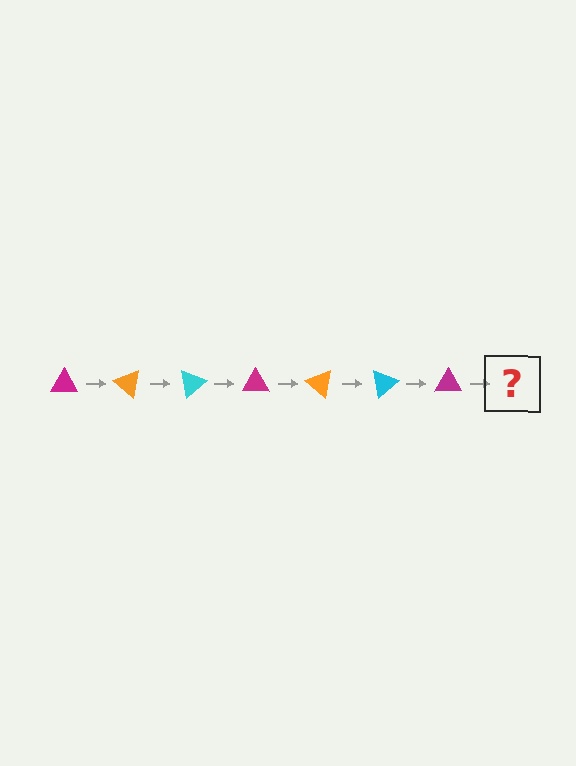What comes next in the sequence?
The next element should be an orange triangle, rotated 280 degrees from the start.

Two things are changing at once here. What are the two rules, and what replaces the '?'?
The two rules are that it rotates 40 degrees each step and the color cycles through magenta, orange, and cyan. The '?' should be an orange triangle, rotated 280 degrees from the start.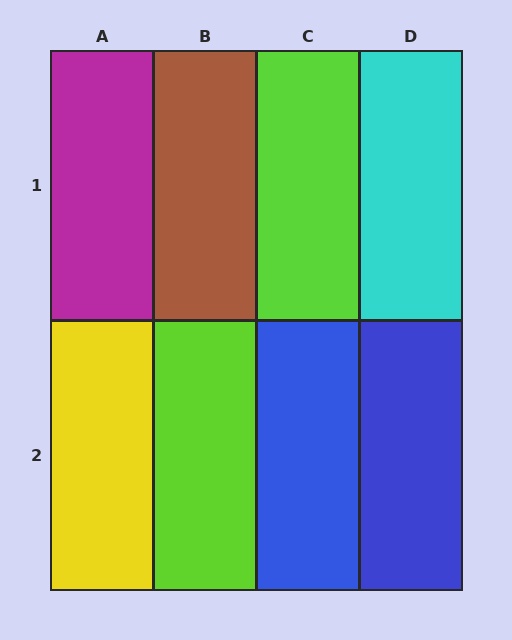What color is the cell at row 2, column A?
Yellow.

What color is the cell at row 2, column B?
Lime.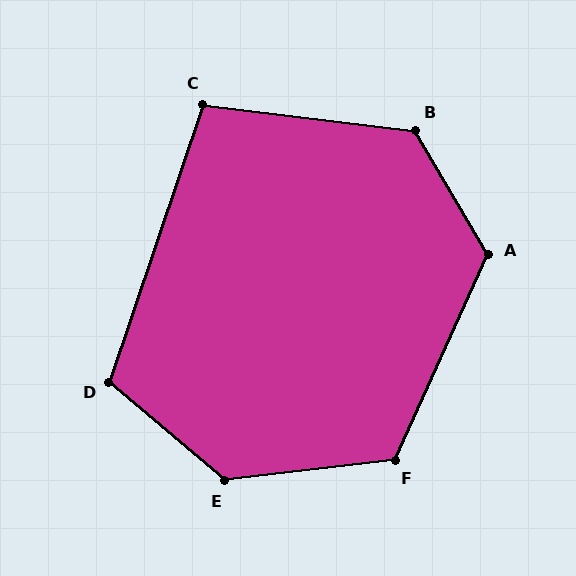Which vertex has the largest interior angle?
E, at approximately 133 degrees.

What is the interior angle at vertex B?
Approximately 127 degrees (obtuse).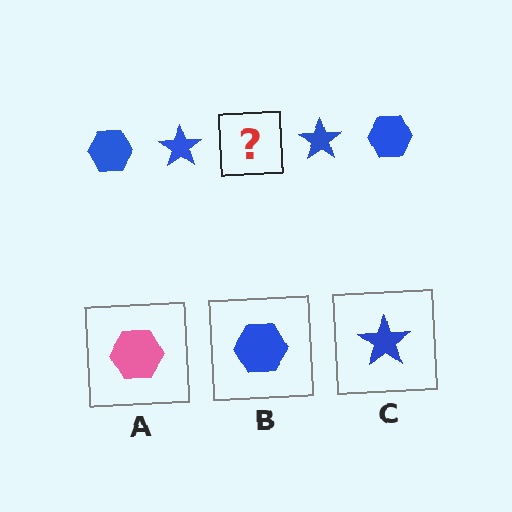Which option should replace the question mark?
Option B.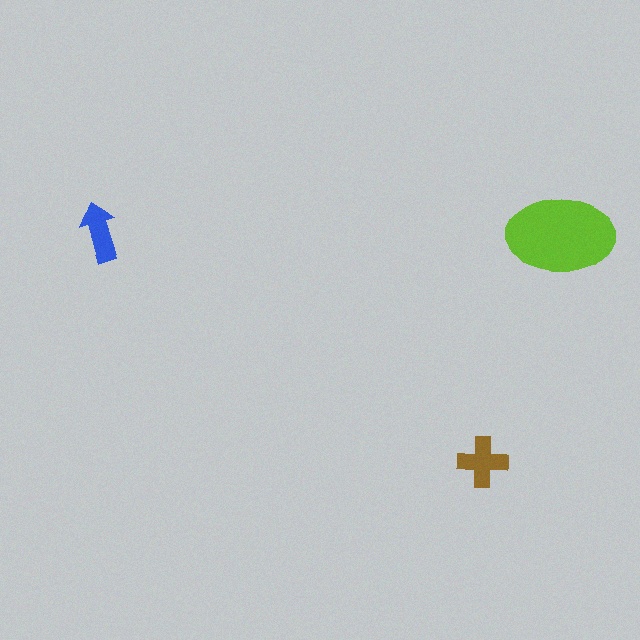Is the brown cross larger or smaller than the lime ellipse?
Smaller.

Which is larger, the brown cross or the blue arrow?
The brown cross.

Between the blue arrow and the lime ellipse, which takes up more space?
The lime ellipse.